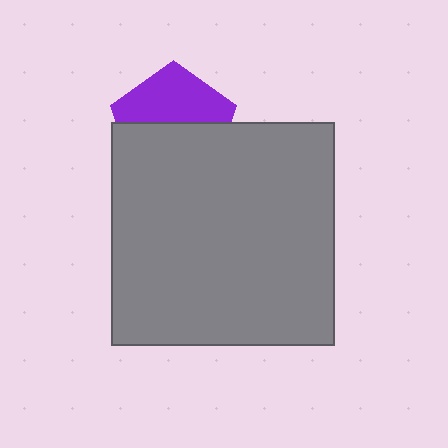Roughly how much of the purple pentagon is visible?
About half of it is visible (roughly 46%).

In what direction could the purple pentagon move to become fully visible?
The purple pentagon could move up. That would shift it out from behind the gray square entirely.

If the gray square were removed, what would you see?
You would see the complete purple pentagon.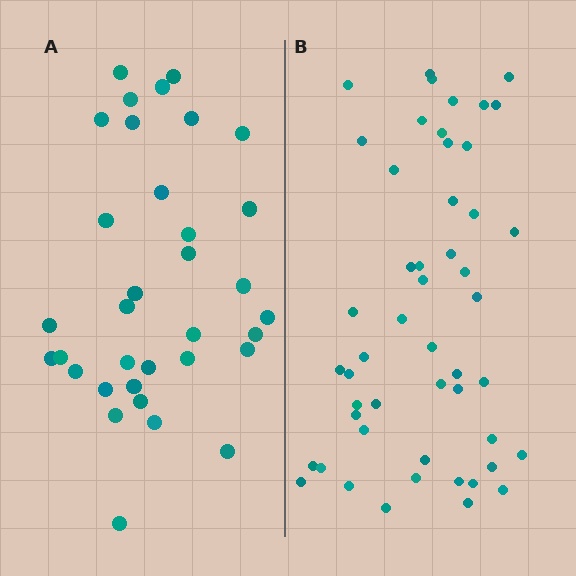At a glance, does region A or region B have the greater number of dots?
Region B (the right region) has more dots.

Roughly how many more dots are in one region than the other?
Region B has approximately 15 more dots than region A.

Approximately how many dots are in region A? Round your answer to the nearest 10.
About 30 dots. (The exact count is 34, which rounds to 30.)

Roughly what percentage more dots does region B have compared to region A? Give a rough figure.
About 45% more.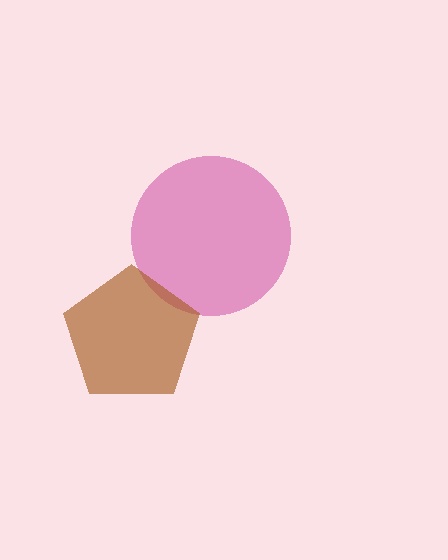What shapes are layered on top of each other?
The layered shapes are: a magenta circle, a brown pentagon.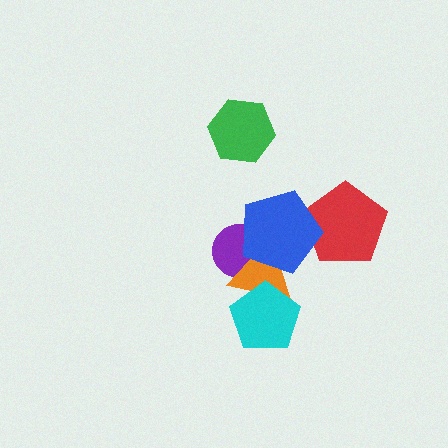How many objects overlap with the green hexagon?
0 objects overlap with the green hexagon.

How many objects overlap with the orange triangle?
3 objects overlap with the orange triangle.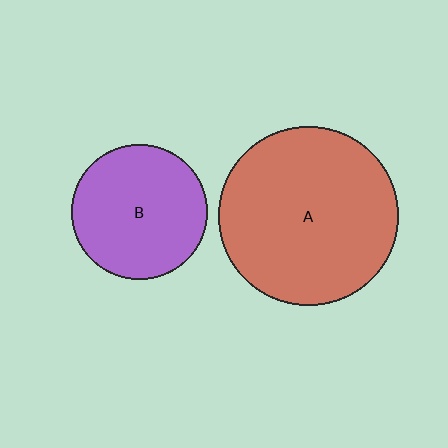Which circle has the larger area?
Circle A (red).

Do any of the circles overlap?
No, none of the circles overlap.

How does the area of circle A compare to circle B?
Approximately 1.7 times.